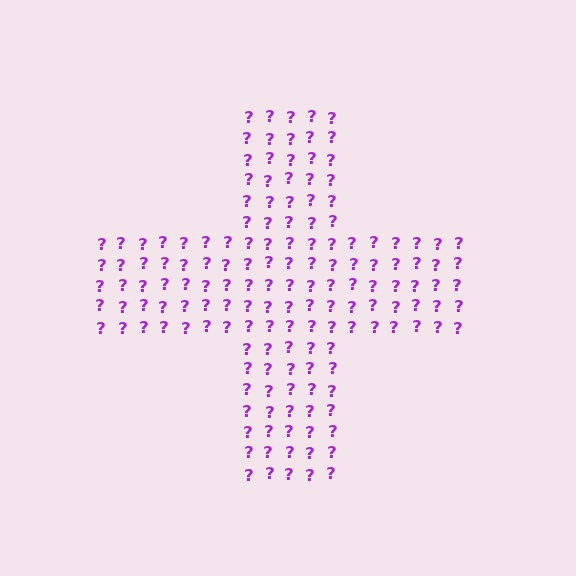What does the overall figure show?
The overall figure shows a cross.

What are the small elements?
The small elements are question marks.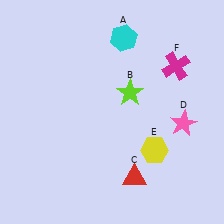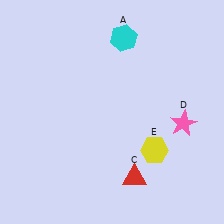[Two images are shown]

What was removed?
The lime star (B), the magenta cross (F) were removed in Image 2.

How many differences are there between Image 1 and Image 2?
There are 2 differences between the two images.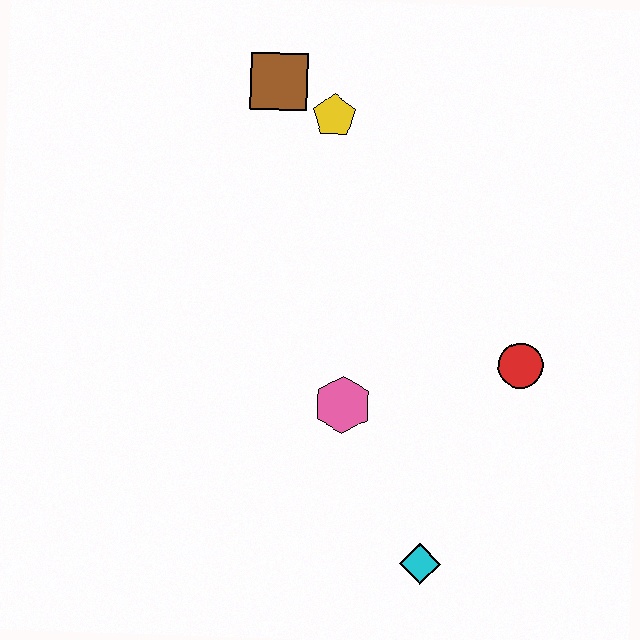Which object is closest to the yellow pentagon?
The brown square is closest to the yellow pentagon.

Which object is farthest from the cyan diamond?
The brown square is farthest from the cyan diamond.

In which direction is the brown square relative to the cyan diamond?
The brown square is above the cyan diamond.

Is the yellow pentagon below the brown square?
Yes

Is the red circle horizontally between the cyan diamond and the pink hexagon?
No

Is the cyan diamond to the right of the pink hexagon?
Yes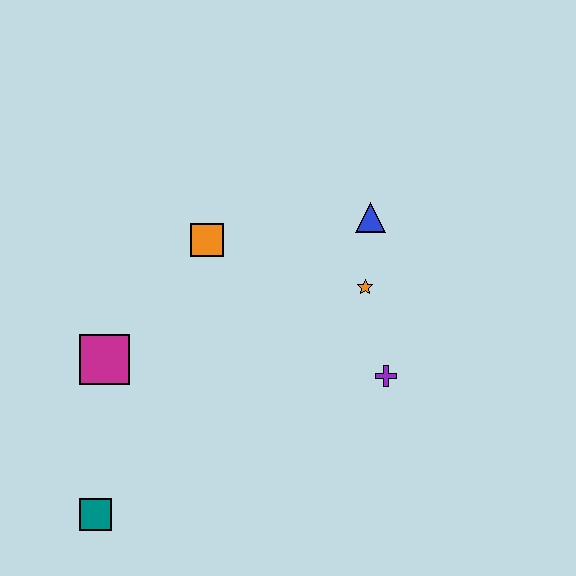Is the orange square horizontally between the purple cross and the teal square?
Yes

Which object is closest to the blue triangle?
The orange star is closest to the blue triangle.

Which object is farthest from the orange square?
The teal square is farthest from the orange square.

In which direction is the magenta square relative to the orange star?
The magenta square is to the left of the orange star.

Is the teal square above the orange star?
No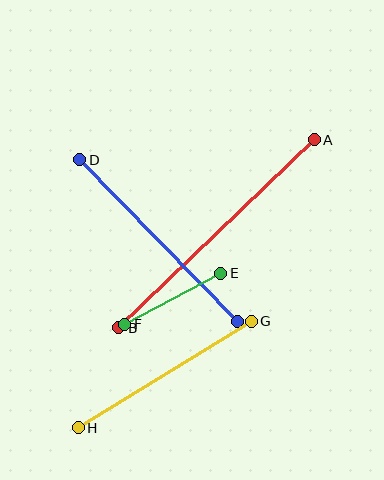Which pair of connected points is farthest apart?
Points A and B are farthest apart.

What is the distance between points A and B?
The distance is approximately 271 pixels.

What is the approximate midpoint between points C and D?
The midpoint is at approximately (158, 241) pixels.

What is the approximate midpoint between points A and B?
The midpoint is at approximately (217, 234) pixels.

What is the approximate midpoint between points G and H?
The midpoint is at approximately (165, 374) pixels.